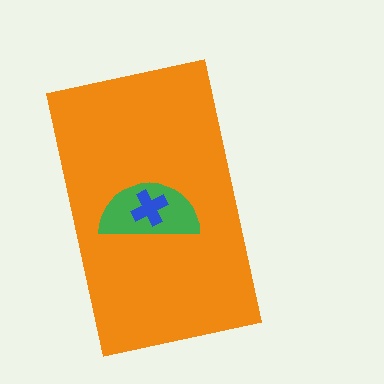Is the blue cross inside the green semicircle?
Yes.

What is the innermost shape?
The blue cross.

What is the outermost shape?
The orange rectangle.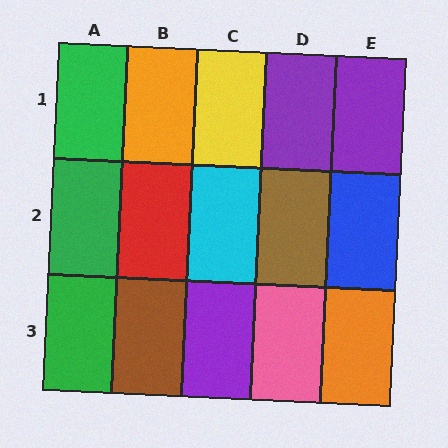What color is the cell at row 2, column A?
Green.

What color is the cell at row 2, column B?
Red.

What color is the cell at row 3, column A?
Green.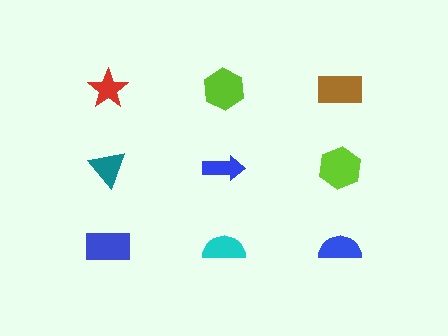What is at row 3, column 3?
A blue semicircle.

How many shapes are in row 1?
3 shapes.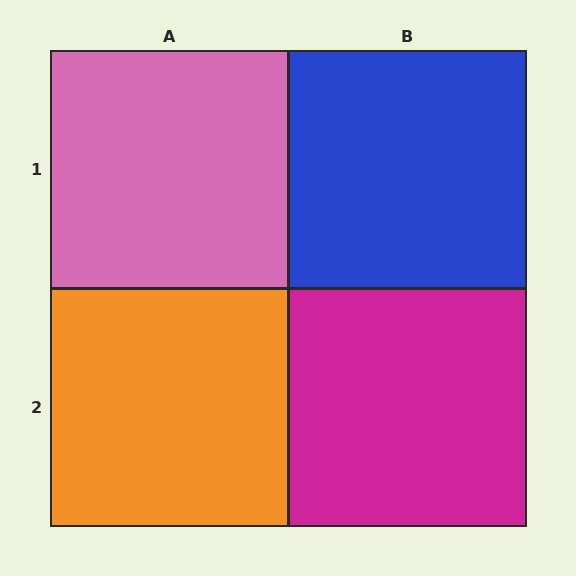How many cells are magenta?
1 cell is magenta.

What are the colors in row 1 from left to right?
Pink, blue.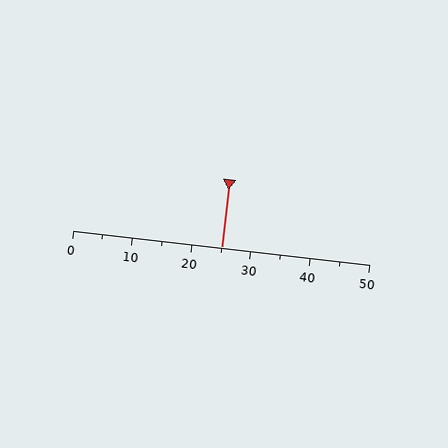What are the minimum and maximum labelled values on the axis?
The axis runs from 0 to 50.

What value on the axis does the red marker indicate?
The marker indicates approximately 25.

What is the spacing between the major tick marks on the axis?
The major ticks are spaced 10 apart.